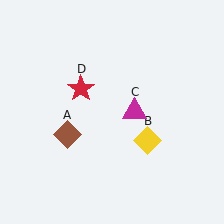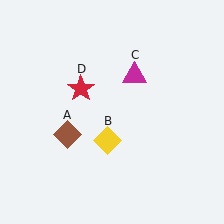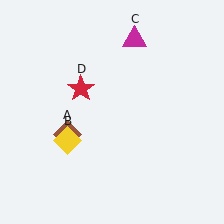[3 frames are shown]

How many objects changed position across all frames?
2 objects changed position: yellow diamond (object B), magenta triangle (object C).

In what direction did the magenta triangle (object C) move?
The magenta triangle (object C) moved up.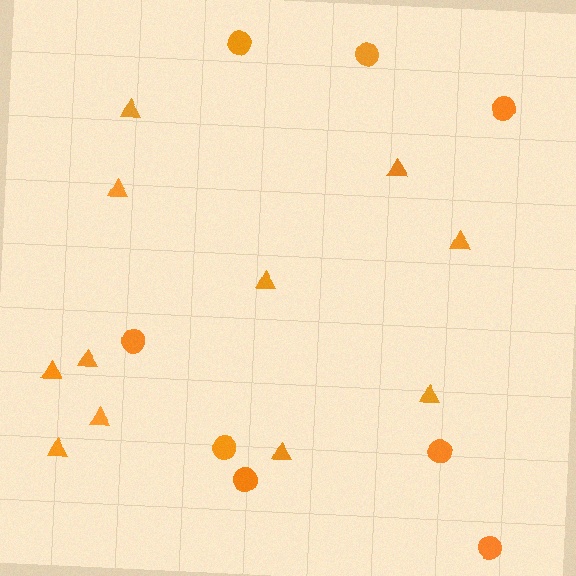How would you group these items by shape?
There are 2 groups: one group of triangles (11) and one group of circles (8).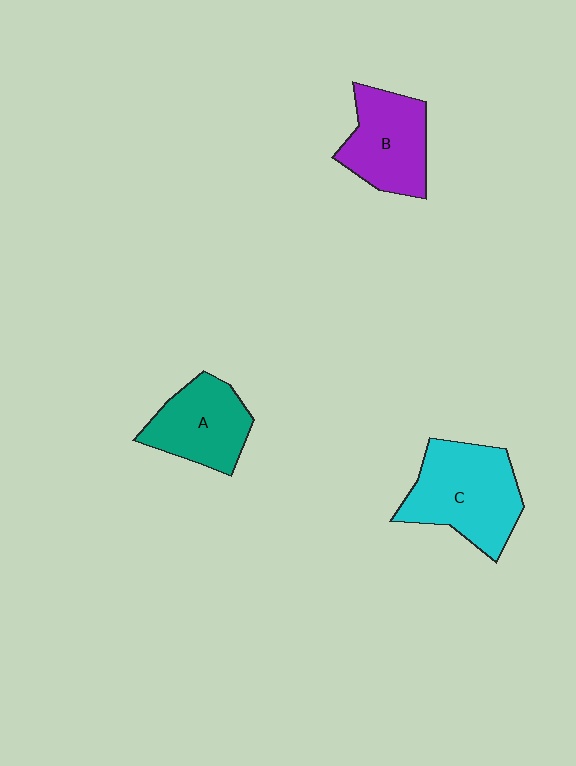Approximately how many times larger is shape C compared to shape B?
Approximately 1.3 times.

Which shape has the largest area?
Shape C (cyan).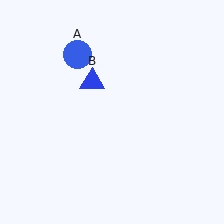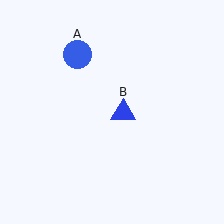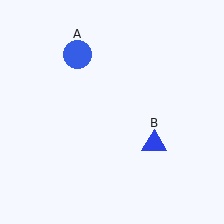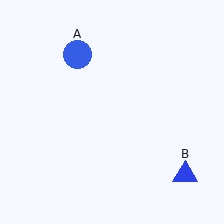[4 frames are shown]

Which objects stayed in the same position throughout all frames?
Blue circle (object A) remained stationary.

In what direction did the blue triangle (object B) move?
The blue triangle (object B) moved down and to the right.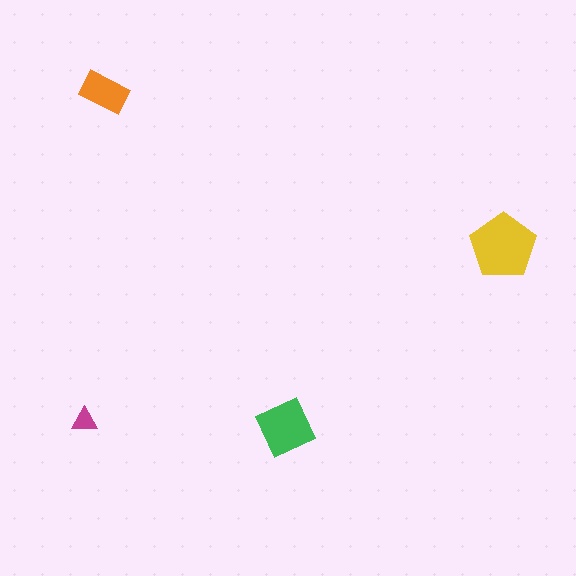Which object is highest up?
The orange rectangle is topmost.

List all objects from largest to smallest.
The yellow pentagon, the green diamond, the orange rectangle, the magenta triangle.